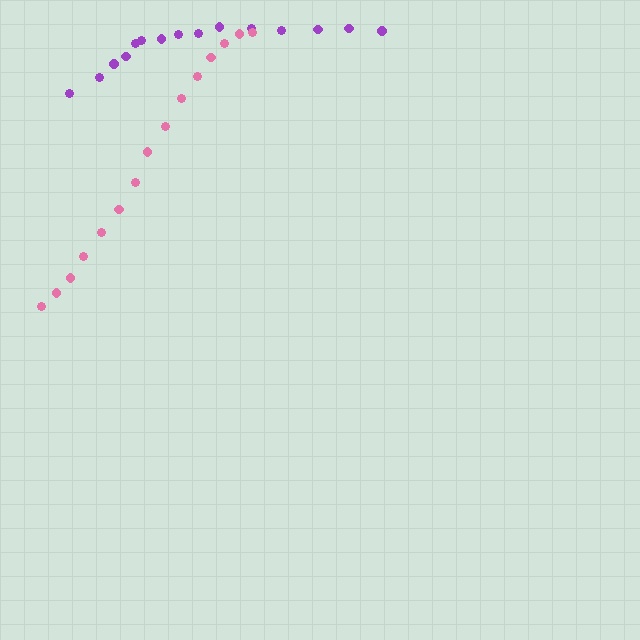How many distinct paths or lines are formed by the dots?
There are 2 distinct paths.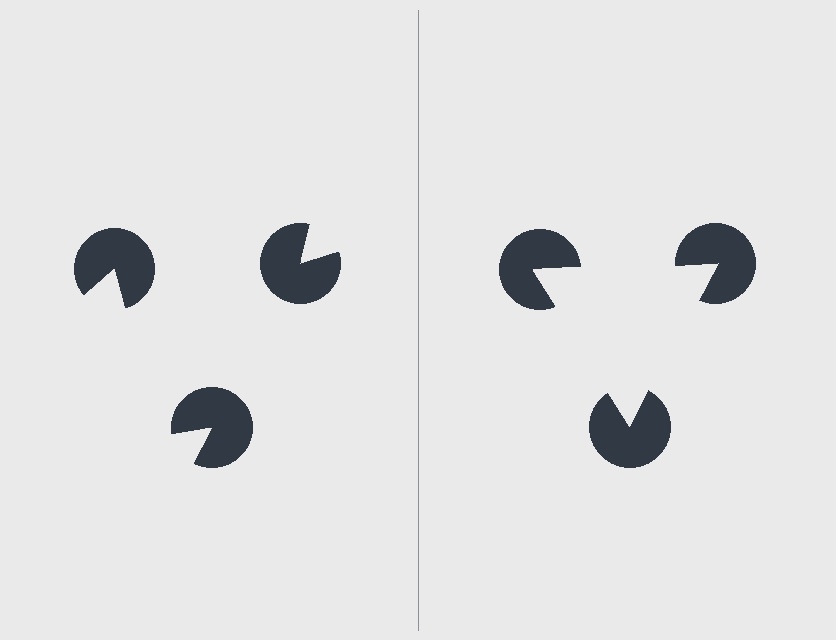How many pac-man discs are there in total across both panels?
6 — 3 on each side.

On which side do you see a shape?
An illusory triangle appears on the right side. On the left side the wedge cuts are rotated, so no coherent shape forms.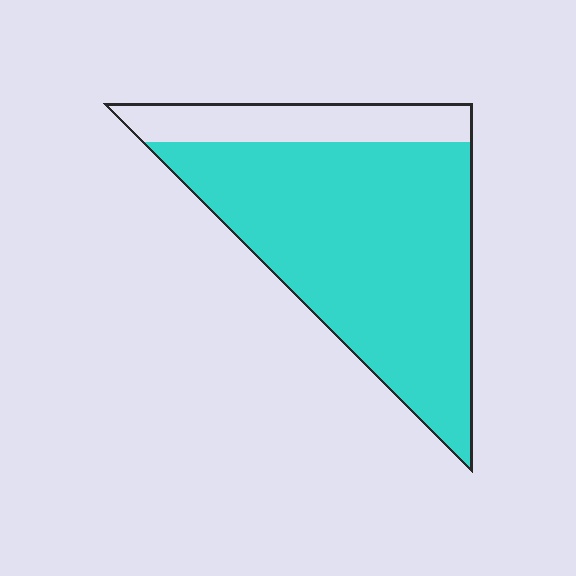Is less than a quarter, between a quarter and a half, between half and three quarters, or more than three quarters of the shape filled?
More than three quarters.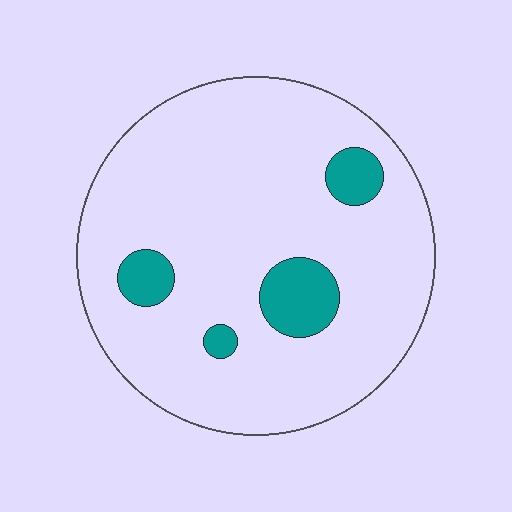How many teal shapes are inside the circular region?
4.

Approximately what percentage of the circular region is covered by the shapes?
Approximately 10%.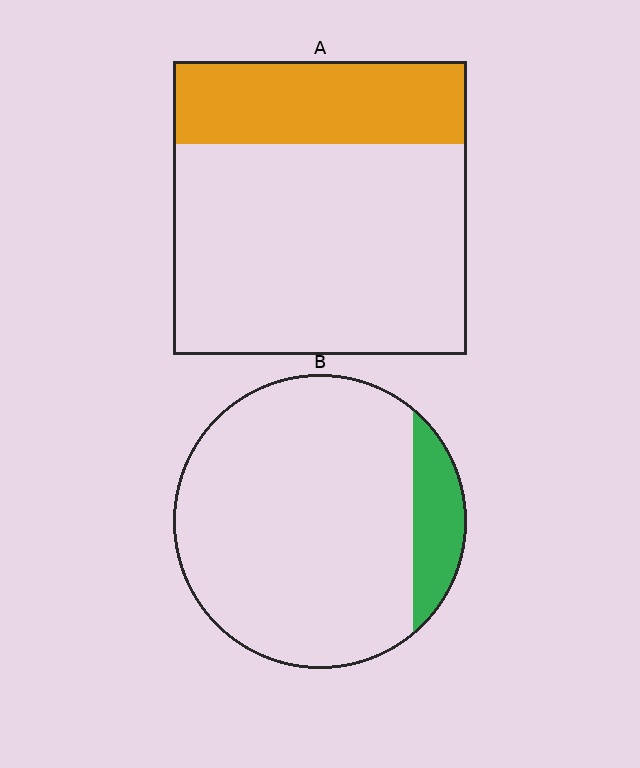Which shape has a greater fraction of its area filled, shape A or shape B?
Shape A.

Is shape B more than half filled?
No.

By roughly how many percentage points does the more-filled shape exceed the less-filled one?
By roughly 15 percentage points (A over B).